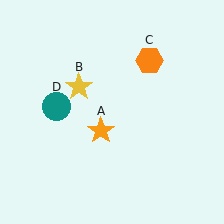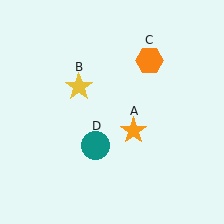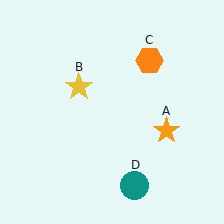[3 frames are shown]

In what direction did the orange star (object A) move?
The orange star (object A) moved right.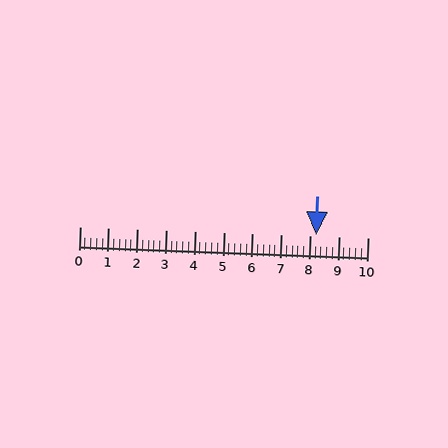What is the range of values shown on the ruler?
The ruler shows values from 0 to 10.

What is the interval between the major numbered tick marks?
The major tick marks are spaced 1 units apart.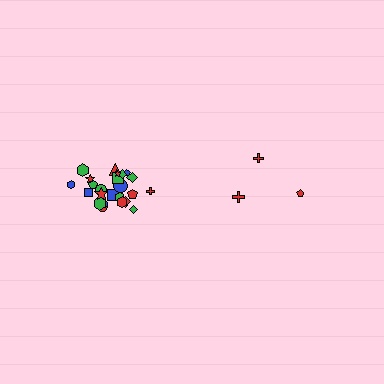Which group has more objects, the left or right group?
The left group.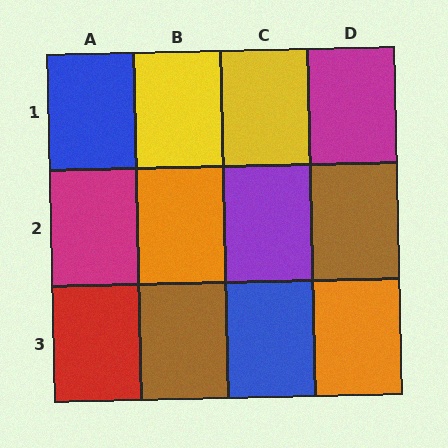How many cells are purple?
1 cell is purple.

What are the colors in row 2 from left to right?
Magenta, orange, purple, brown.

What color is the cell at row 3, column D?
Orange.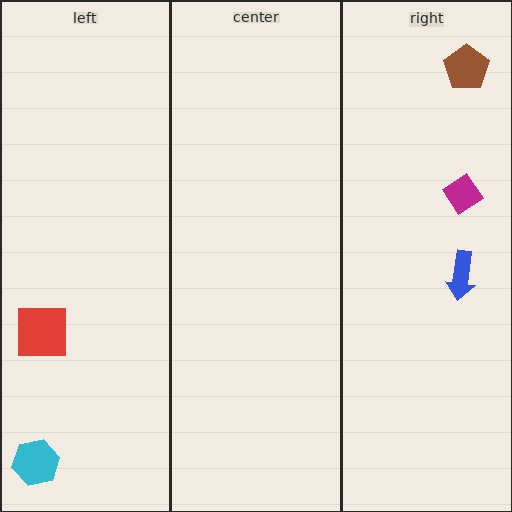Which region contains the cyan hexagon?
The left region.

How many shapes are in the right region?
3.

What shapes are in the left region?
The cyan hexagon, the red square.